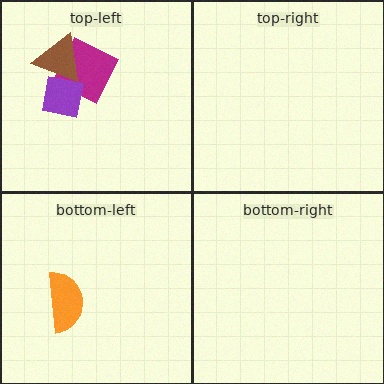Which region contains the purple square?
The top-left region.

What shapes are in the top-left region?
The magenta square, the brown triangle, the purple square.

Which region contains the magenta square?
The top-left region.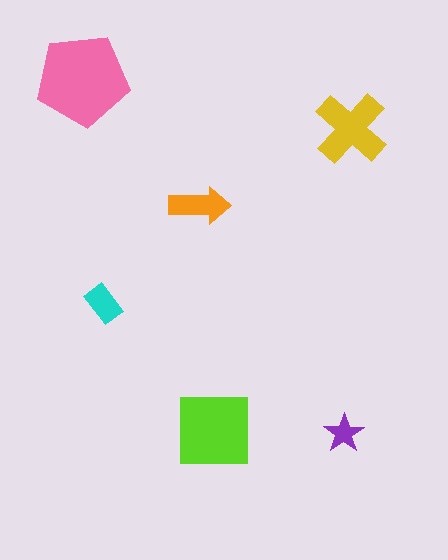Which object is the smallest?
The purple star.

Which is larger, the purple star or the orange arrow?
The orange arrow.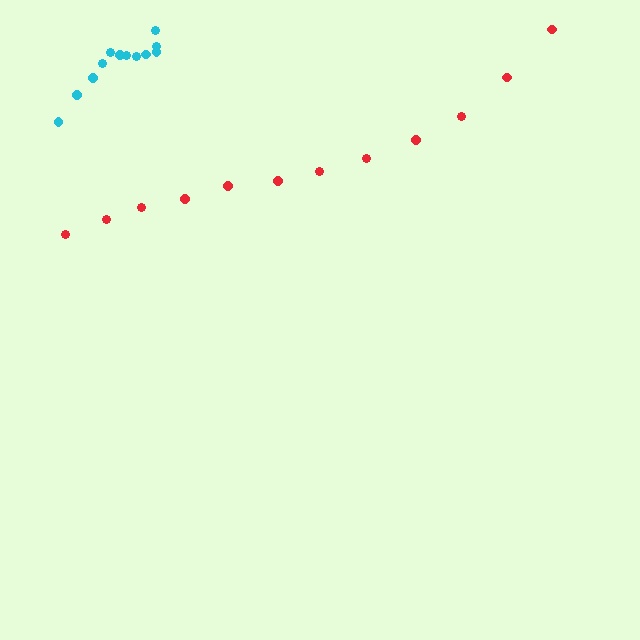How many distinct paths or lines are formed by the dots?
There are 2 distinct paths.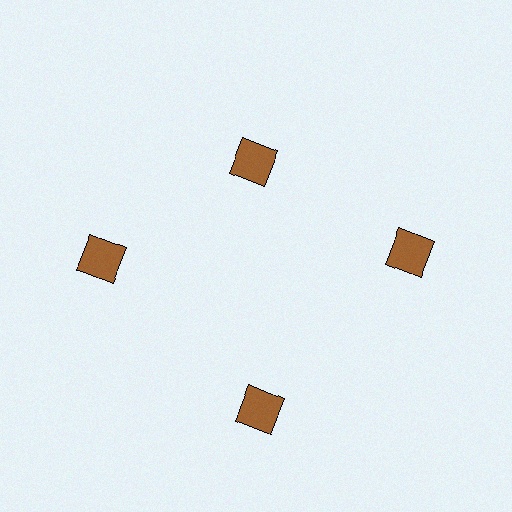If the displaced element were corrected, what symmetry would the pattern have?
It would have 4-fold rotational symmetry — the pattern would map onto itself every 90 degrees.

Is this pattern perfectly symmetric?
No. The 4 brown squares are arranged in a ring, but one element near the 12 o'clock position is pulled inward toward the center, breaking the 4-fold rotational symmetry.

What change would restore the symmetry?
The symmetry would be restored by moving it outward, back onto the ring so that all 4 squares sit at equal angles and equal distance from the center.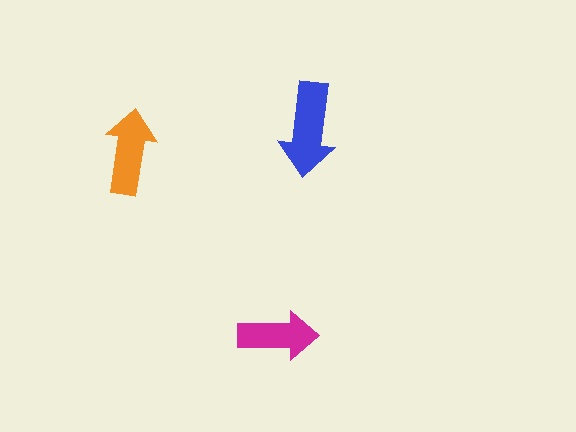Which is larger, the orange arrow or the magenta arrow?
The orange one.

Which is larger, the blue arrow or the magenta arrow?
The blue one.